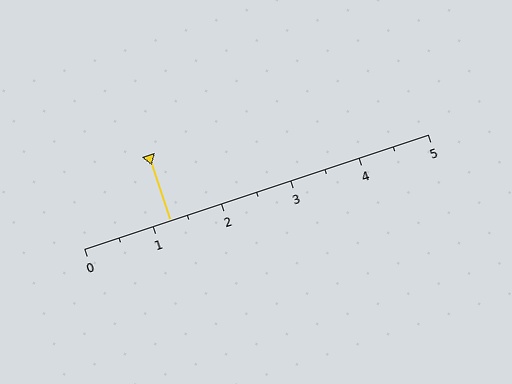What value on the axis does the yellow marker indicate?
The marker indicates approximately 1.2.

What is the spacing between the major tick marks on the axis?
The major ticks are spaced 1 apart.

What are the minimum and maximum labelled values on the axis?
The axis runs from 0 to 5.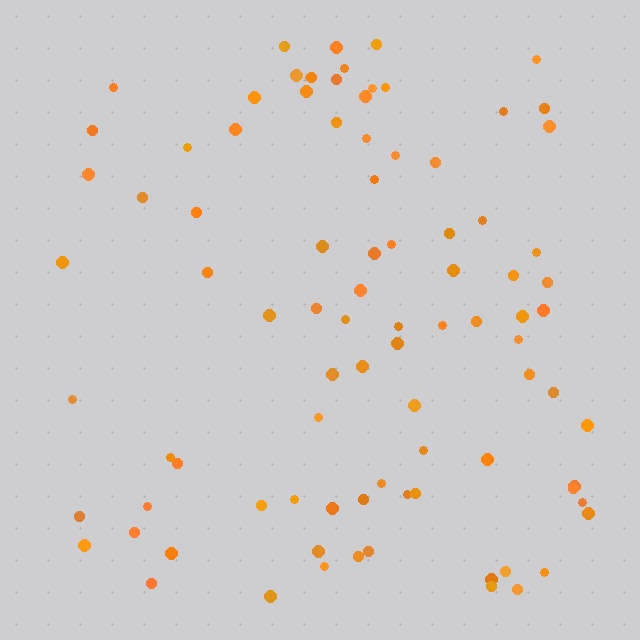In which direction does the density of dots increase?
From left to right, with the right side densest.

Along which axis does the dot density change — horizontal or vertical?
Horizontal.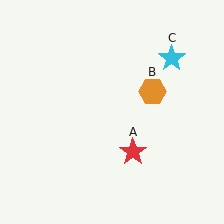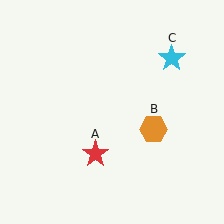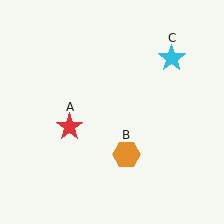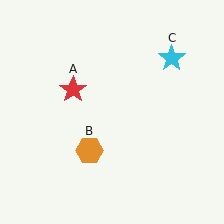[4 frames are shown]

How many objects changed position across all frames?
2 objects changed position: red star (object A), orange hexagon (object B).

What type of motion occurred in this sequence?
The red star (object A), orange hexagon (object B) rotated clockwise around the center of the scene.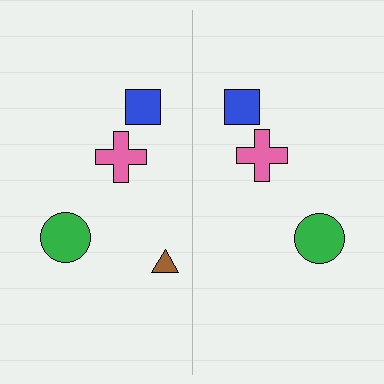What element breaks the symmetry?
A brown triangle is missing from the right side.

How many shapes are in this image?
There are 7 shapes in this image.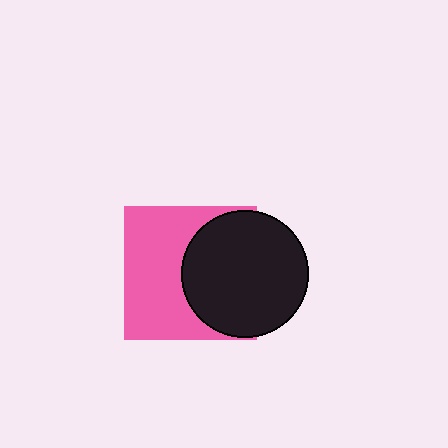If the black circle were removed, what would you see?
You would see the complete pink square.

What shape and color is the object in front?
The object in front is a black circle.